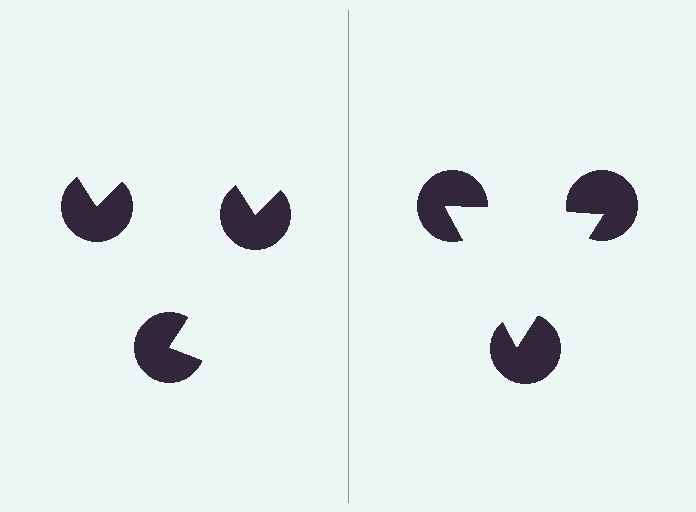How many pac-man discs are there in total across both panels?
6 — 3 on each side.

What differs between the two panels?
The pac-man discs are positioned identically on both sides; only the wedge orientations differ. On the right they align to a triangle; on the left they are misaligned.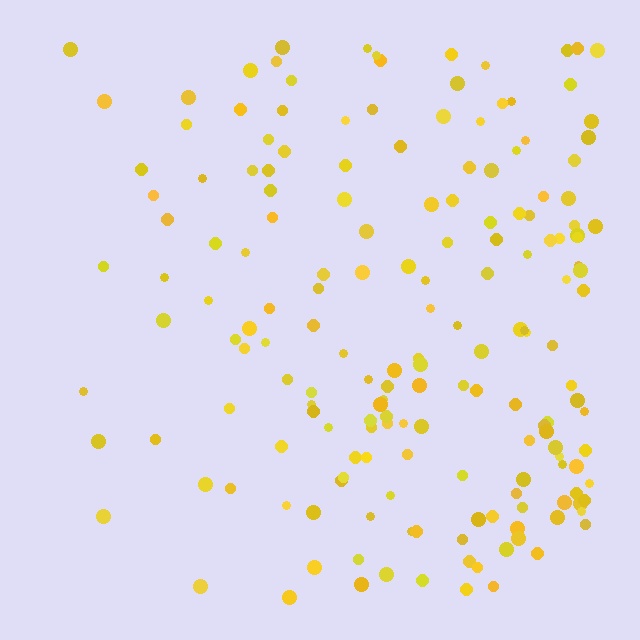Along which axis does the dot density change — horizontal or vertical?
Horizontal.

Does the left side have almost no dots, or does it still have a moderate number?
Still a moderate number, just noticeably fewer than the right.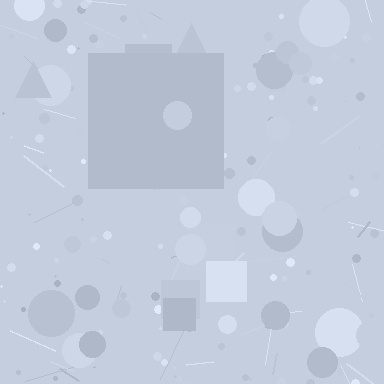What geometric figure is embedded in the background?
A square is embedded in the background.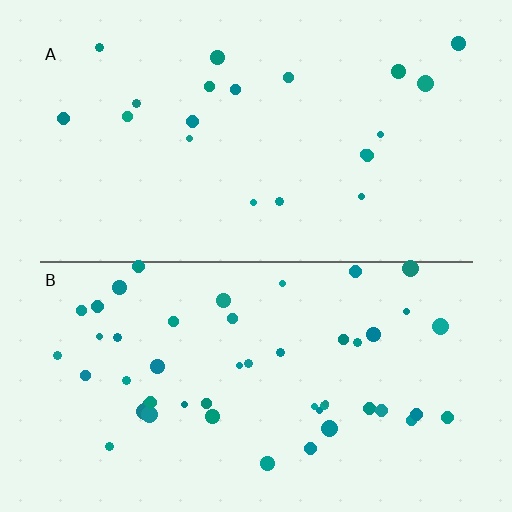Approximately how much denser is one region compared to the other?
Approximately 2.5× — region B over region A.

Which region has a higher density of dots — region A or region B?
B (the bottom).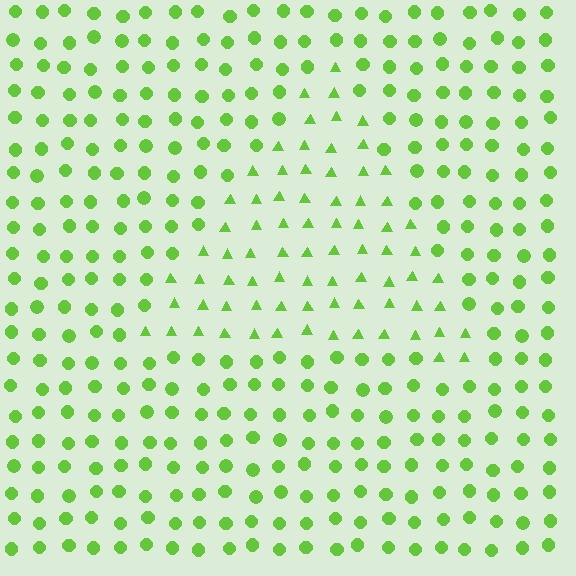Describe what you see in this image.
The image is filled with small lime elements arranged in a uniform grid. A triangle-shaped region contains triangles, while the surrounding area contains circles. The boundary is defined purely by the change in element shape.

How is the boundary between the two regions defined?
The boundary is defined by a change in element shape: triangles inside vs. circles outside. All elements share the same color and spacing.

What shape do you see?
I see a triangle.